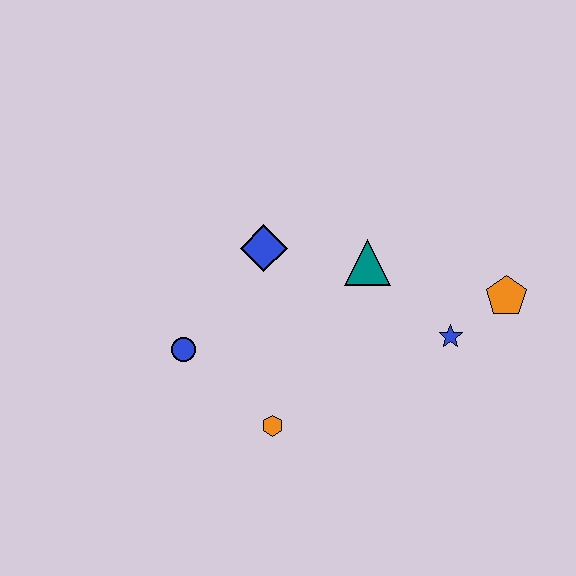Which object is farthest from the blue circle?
The orange pentagon is farthest from the blue circle.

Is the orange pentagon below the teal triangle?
Yes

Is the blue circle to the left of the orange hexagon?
Yes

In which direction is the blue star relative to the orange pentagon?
The blue star is to the left of the orange pentagon.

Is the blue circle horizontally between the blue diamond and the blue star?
No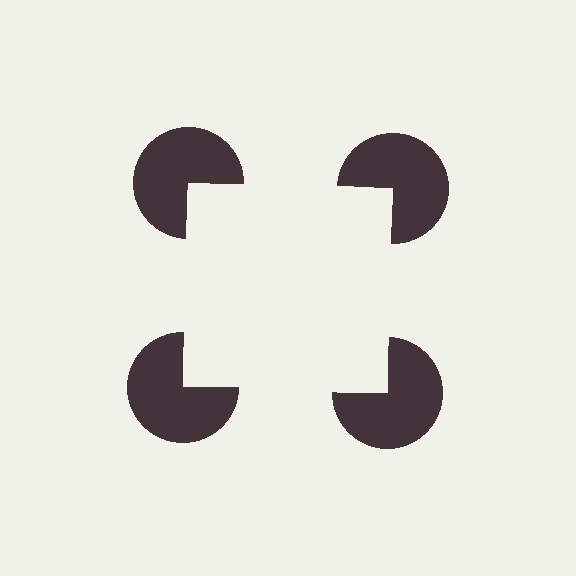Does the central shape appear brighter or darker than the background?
It typically appears slightly brighter than the background, even though no actual brightness change is drawn.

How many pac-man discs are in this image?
There are 4 — one at each vertex of the illusory square.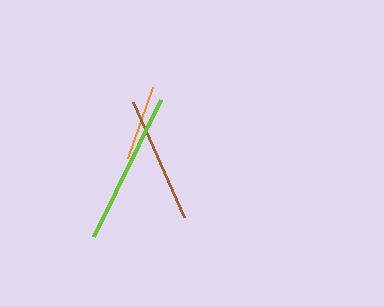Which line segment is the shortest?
The orange line is the shortest at approximately 76 pixels.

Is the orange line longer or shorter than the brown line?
The brown line is longer than the orange line.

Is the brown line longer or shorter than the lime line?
The lime line is longer than the brown line.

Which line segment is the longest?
The lime line is the longest at approximately 152 pixels.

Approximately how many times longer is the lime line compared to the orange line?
The lime line is approximately 2.0 times the length of the orange line.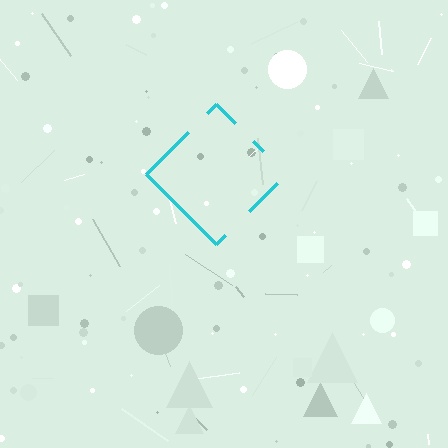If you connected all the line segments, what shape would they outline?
They would outline a diamond.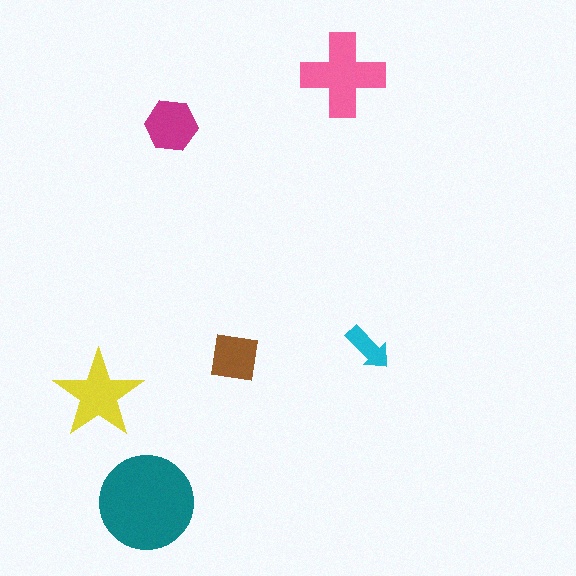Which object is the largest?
The teal circle.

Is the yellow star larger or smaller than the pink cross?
Smaller.